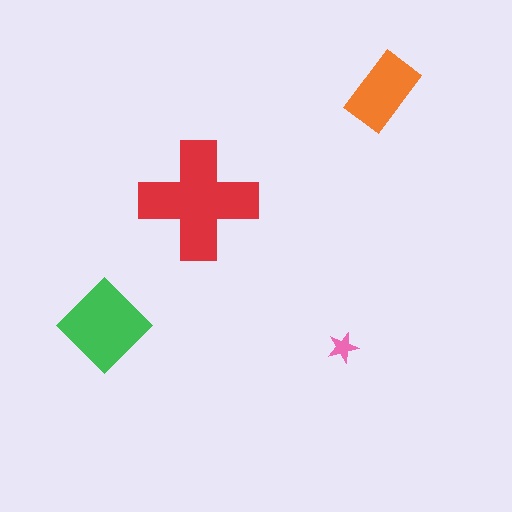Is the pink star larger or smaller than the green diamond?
Smaller.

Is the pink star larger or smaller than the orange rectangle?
Smaller.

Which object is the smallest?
The pink star.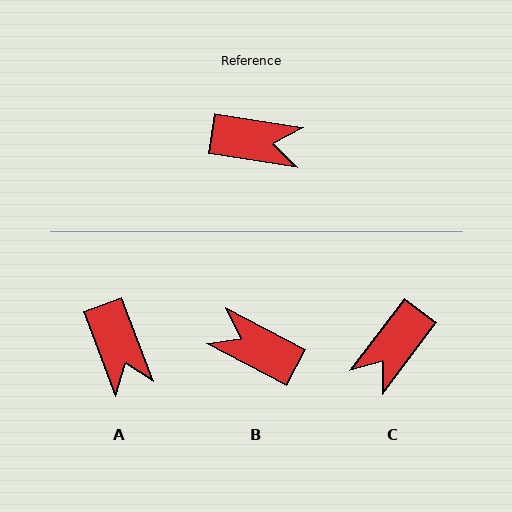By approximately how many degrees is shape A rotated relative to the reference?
Approximately 60 degrees clockwise.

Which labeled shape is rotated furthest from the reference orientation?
B, about 161 degrees away.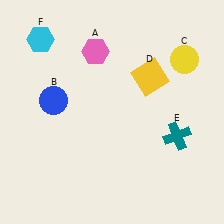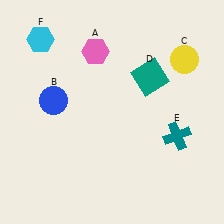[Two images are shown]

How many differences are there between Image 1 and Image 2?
There is 1 difference between the two images.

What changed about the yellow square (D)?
In Image 1, D is yellow. In Image 2, it changed to teal.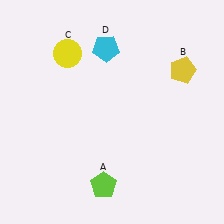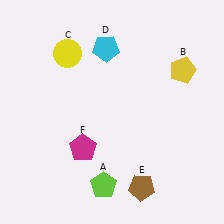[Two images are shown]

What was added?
A brown pentagon (E), a magenta pentagon (F) were added in Image 2.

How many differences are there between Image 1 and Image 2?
There are 2 differences between the two images.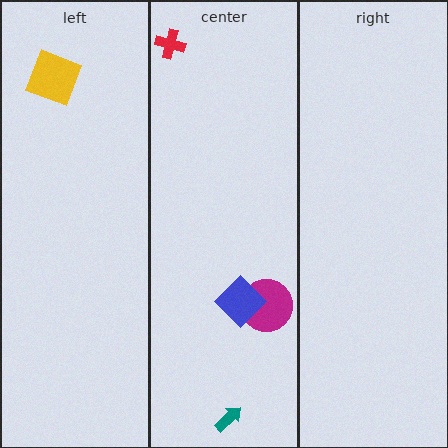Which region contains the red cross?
The center region.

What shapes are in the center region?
The red cross, the magenta circle, the teal arrow, the blue diamond.